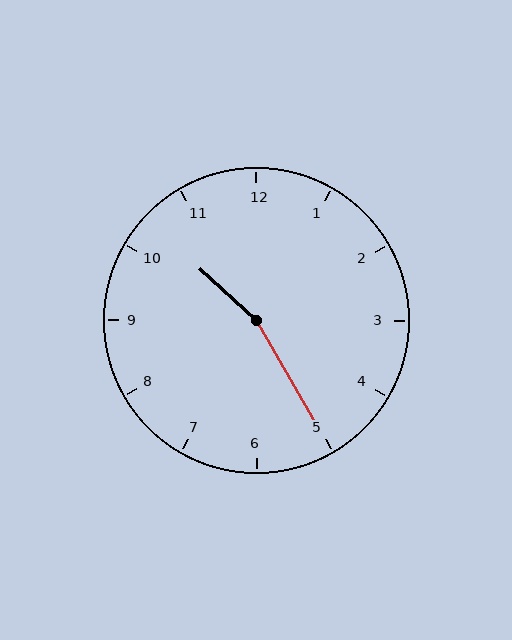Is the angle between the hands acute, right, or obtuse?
It is obtuse.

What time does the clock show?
10:25.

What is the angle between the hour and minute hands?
Approximately 162 degrees.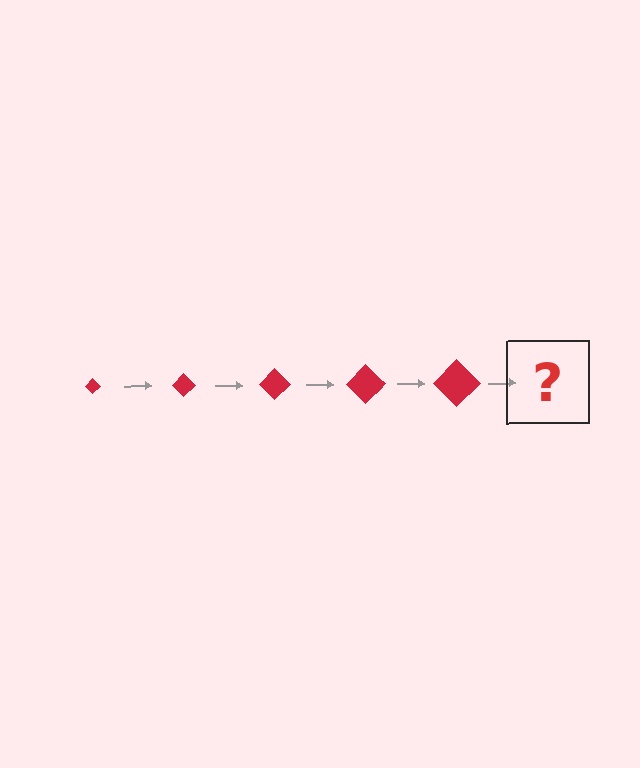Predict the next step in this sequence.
The next step is a red diamond, larger than the previous one.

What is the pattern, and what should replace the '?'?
The pattern is that the diamond gets progressively larger each step. The '?' should be a red diamond, larger than the previous one.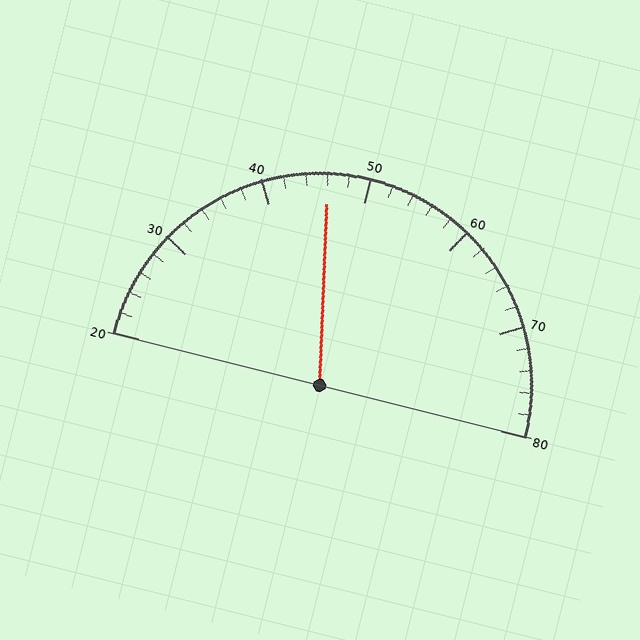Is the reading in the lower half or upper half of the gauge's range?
The reading is in the lower half of the range (20 to 80).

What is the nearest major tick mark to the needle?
The nearest major tick mark is 50.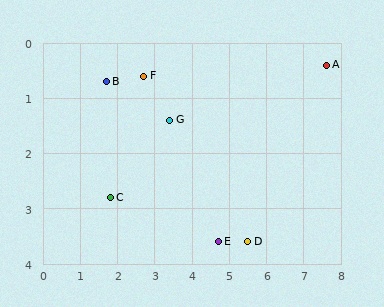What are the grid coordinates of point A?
Point A is at approximately (7.6, 0.4).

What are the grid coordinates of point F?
Point F is at approximately (2.7, 0.6).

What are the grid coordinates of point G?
Point G is at approximately (3.4, 1.4).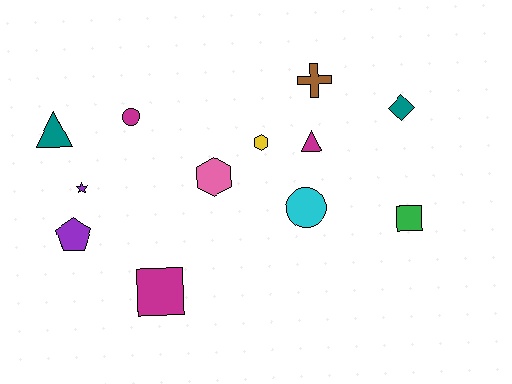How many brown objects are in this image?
There is 1 brown object.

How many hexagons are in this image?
There are 2 hexagons.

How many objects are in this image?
There are 12 objects.